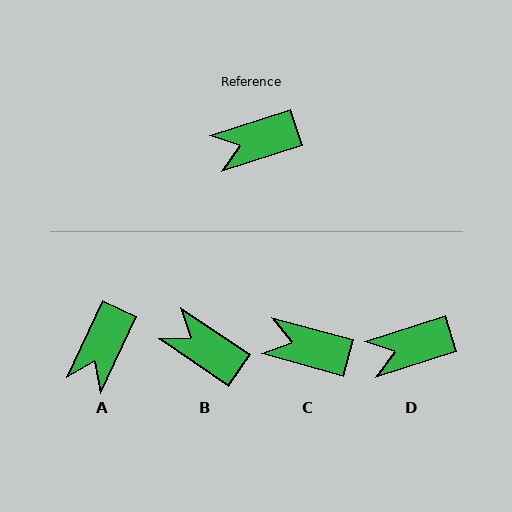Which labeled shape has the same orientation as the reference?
D.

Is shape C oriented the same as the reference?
No, it is off by about 33 degrees.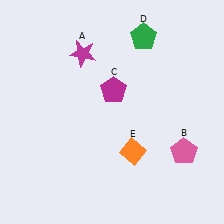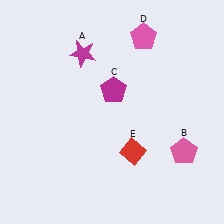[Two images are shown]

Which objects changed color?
D changed from green to pink. E changed from orange to red.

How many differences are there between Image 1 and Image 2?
There are 2 differences between the two images.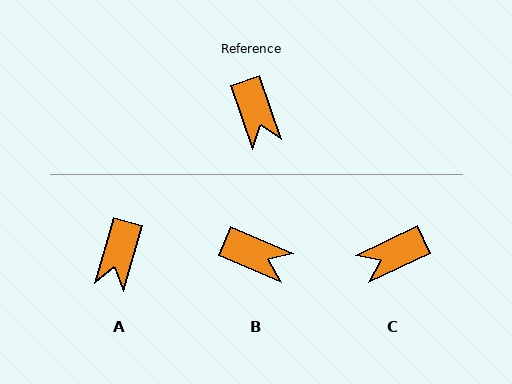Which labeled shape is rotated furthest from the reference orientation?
C, about 84 degrees away.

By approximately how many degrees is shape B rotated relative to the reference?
Approximately 47 degrees counter-clockwise.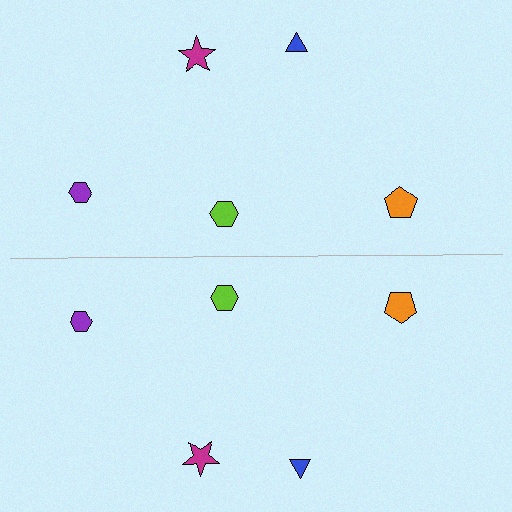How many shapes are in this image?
There are 10 shapes in this image.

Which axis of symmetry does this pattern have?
The pattern has a horizontal axis of symmetry running through the center of the image.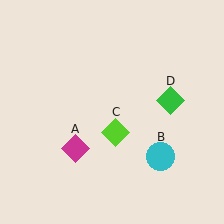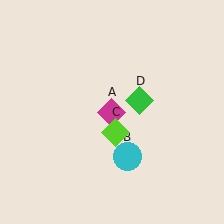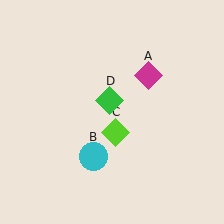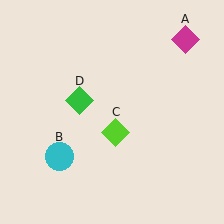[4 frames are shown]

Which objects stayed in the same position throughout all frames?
Lime diamond (object C) remained stationary.